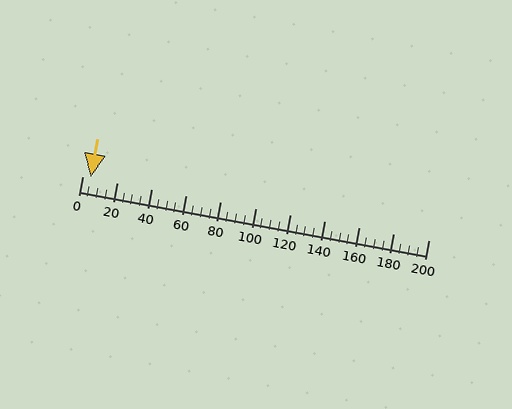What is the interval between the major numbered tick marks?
The major tick marks are spaced 20 units apart.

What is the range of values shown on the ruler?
The ruler shows values from 0 to 200.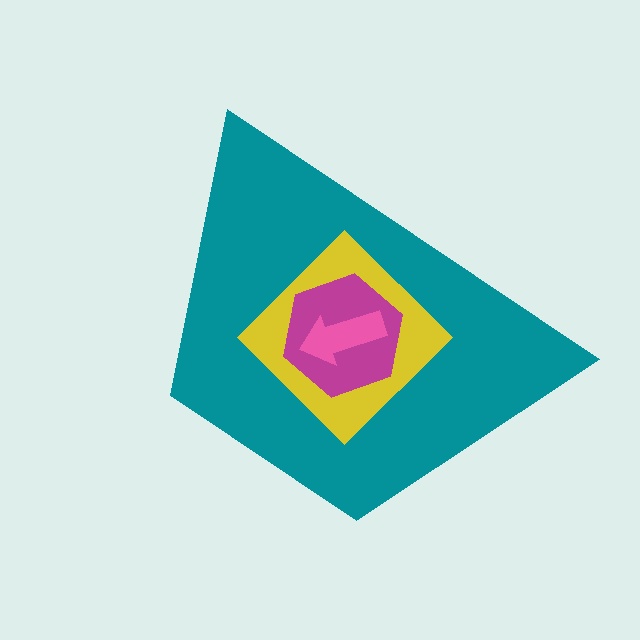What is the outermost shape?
The teal trapezoid.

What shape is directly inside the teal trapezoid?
The yellow diamond.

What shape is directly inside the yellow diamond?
The magenta hexagon.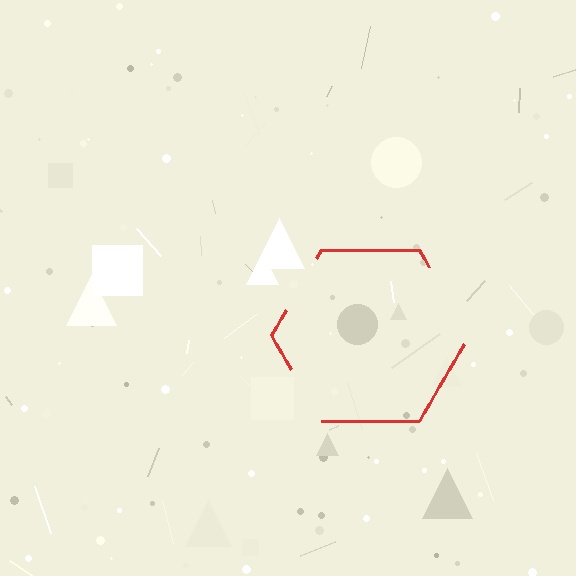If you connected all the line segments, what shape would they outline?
They would outline a hexagon.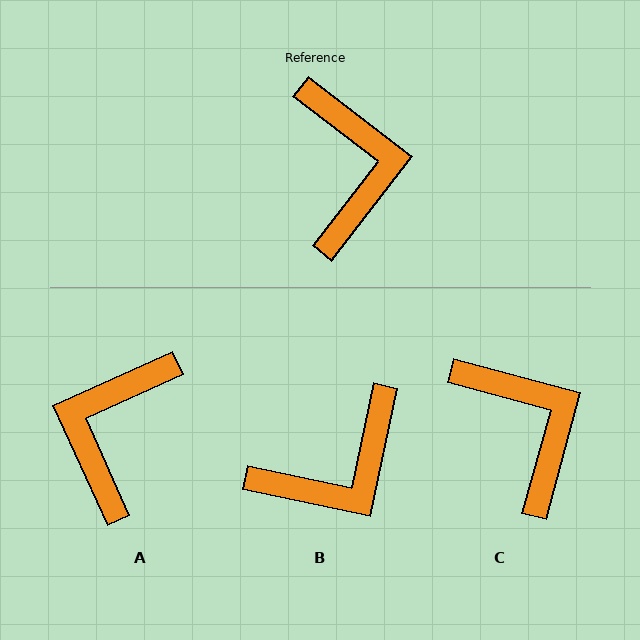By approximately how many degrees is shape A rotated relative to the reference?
Approximately 152 degrees counter-clockwise.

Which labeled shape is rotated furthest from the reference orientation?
A, about 152 degrees away.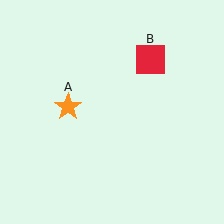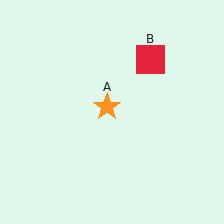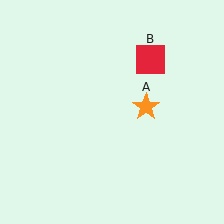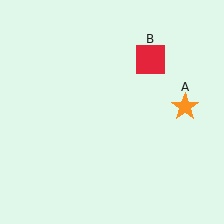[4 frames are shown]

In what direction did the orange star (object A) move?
The orange star (object A) moved right.